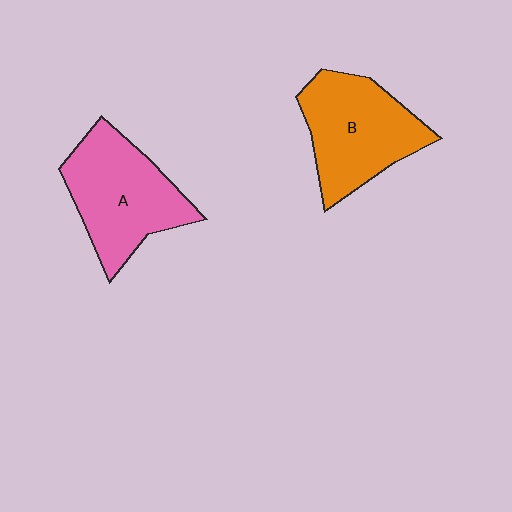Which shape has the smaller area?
Shape B (orange).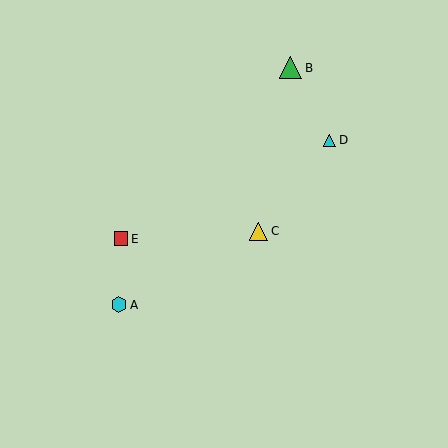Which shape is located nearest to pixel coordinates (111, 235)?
The red square (labeled E) at (121, 239) is nearest to that location.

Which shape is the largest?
The green triangle (labeled B) is the largest.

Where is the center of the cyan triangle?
The center of the cyan triangle is at (330, 140).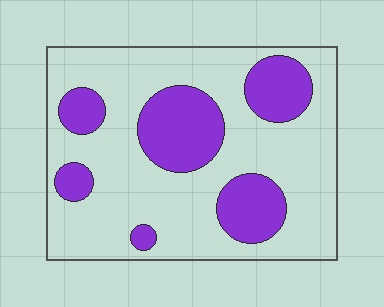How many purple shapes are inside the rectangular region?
6.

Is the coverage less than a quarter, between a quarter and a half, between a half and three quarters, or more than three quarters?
Between a quarter and a half.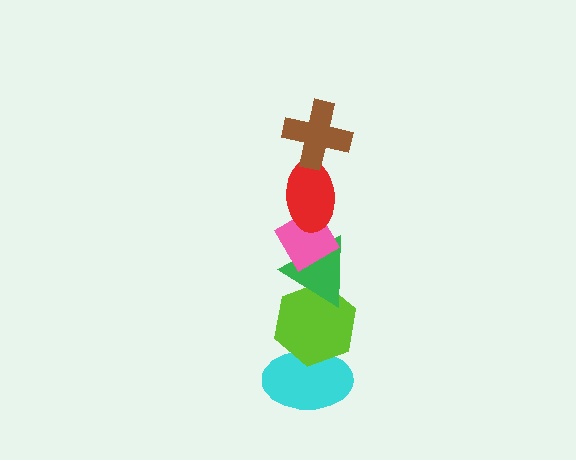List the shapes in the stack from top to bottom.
From top to bottom: the brown cross, the red ellipse, the pink diamond, the green triangle, the lime hexagon, the cyan ellipse.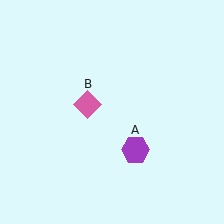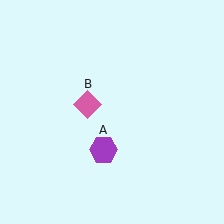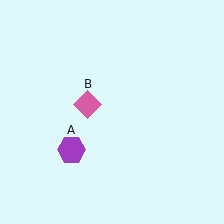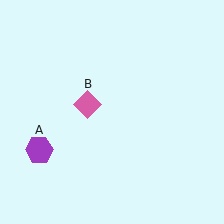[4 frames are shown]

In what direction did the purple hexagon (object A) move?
The purple hexagon (object A) moved left.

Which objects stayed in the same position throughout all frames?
Pink diamond (object B) remained stationary.